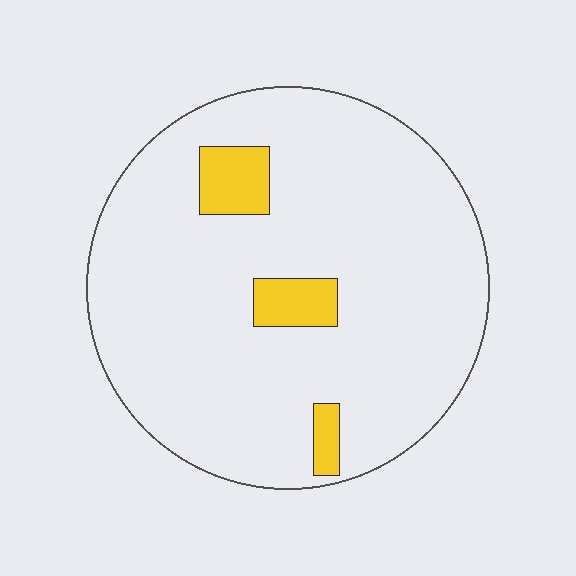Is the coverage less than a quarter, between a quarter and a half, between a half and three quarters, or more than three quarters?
Less than a quarter.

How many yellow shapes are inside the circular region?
3.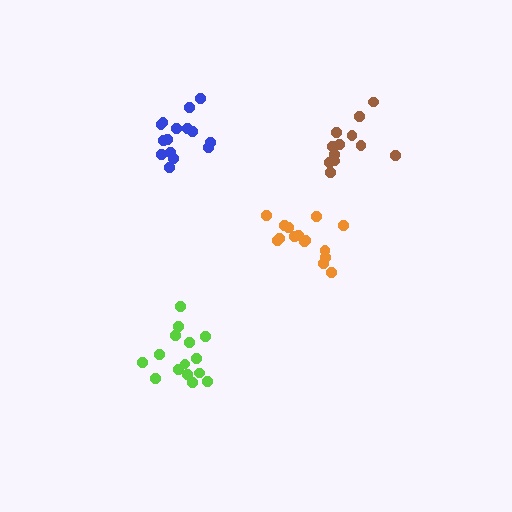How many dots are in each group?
Group 1: 15 dots, Group 2: 15 dots, Group 3: 15 dots, Group 4: 12 dots (57 total).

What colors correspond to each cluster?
The clusters are colored: blue, orange, lime, brown.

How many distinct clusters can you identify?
There are 4 distinct clusters.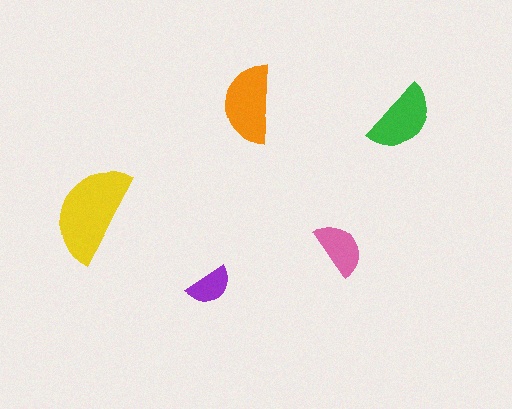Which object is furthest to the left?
The yellow semicircle is leftmost.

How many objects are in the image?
There are 5 objects in the image.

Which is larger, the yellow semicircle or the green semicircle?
The yellow one.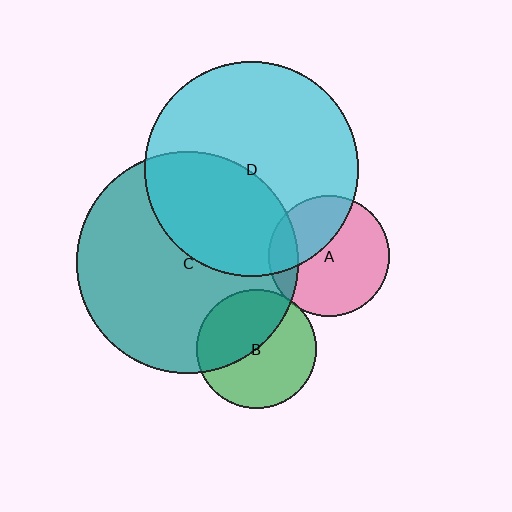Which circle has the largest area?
Circle C (teal).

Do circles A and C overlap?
Yes.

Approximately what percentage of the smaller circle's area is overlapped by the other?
Approximately 15%.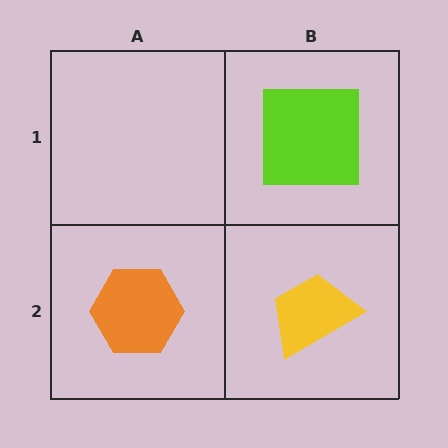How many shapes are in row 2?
2 shapes.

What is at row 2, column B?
A yellow trapezoid.